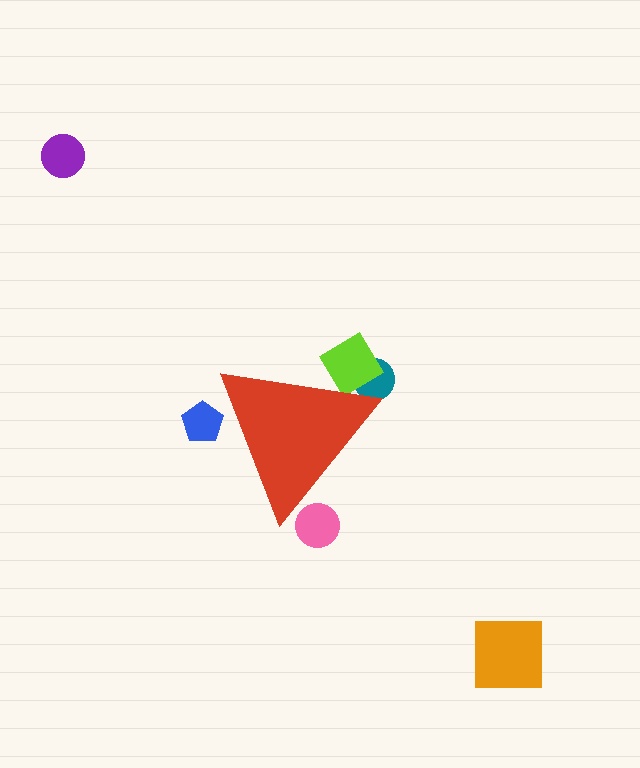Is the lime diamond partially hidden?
Yes, the lime diamond is partially hidden behind the red triangle.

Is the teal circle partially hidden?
Yes, the teal circle is partially hidden behind the red triangle.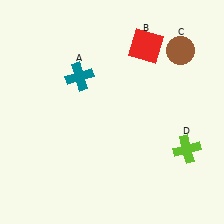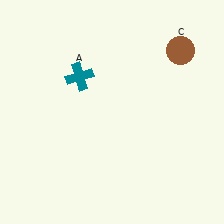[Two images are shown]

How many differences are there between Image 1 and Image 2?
There are 2 differences between the two images.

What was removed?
The lime cross (D), the red square (B) were removed in Image 2.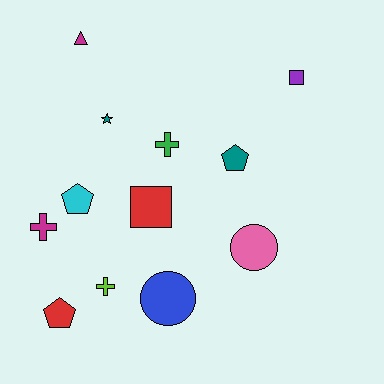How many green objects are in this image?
There is 1 green object.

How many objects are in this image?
There are 12 objects.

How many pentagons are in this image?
There are 3 pentagons.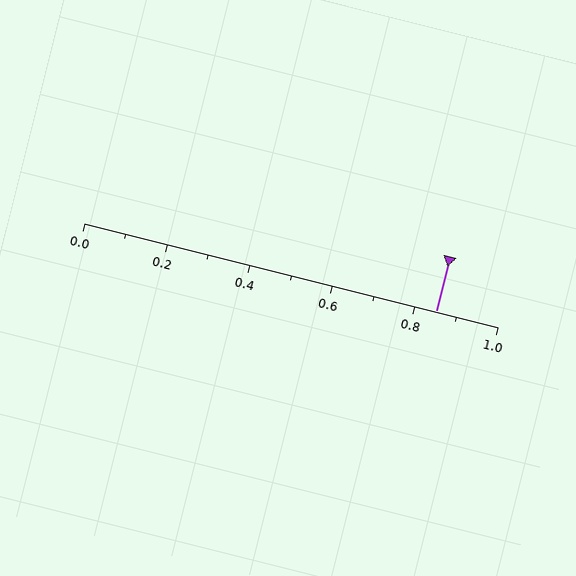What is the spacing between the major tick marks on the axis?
The major ticks are spaced 0.2 apart.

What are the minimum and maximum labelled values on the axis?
The axis runs from 0.0 to 1.0.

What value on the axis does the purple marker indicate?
The marker indicates approximately 0.85.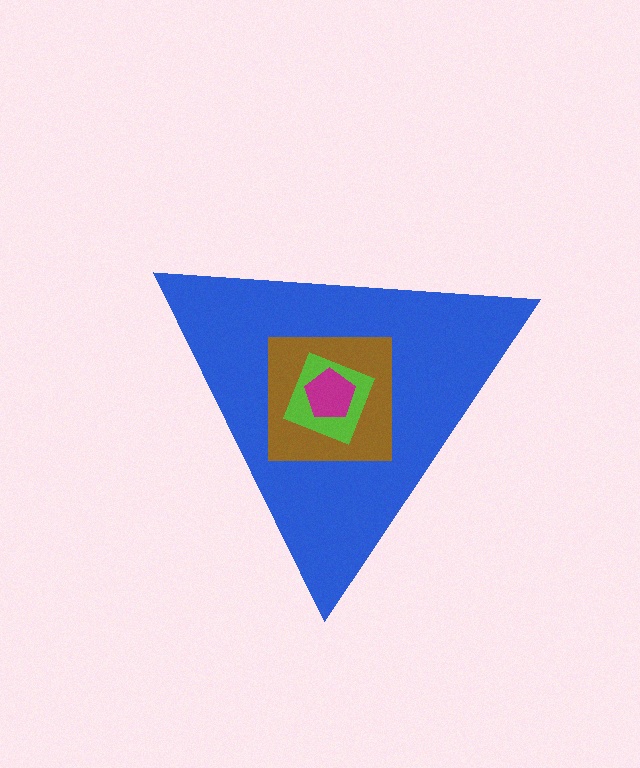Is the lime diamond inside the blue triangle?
Yes.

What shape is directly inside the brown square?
The lime diamond.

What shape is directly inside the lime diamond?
The magenta pentagon.